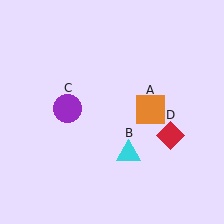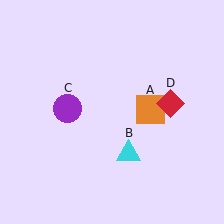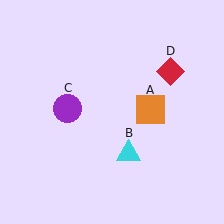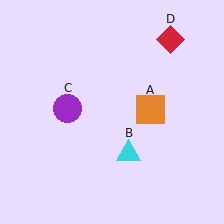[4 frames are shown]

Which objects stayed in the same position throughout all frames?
Orange square (object A) and cyan triangle (object B) and purple circle (object C) remained stationary.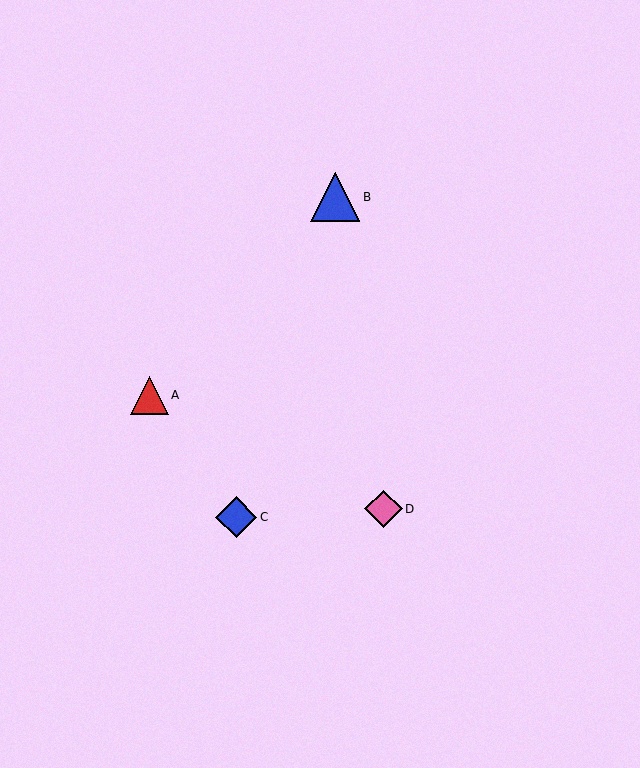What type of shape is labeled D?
Shape D is a pink diamond.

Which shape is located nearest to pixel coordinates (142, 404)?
The red triangle (labeled A) at (149, 395) is nearest to that location.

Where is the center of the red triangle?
The center of the red triangle is at (149, 395).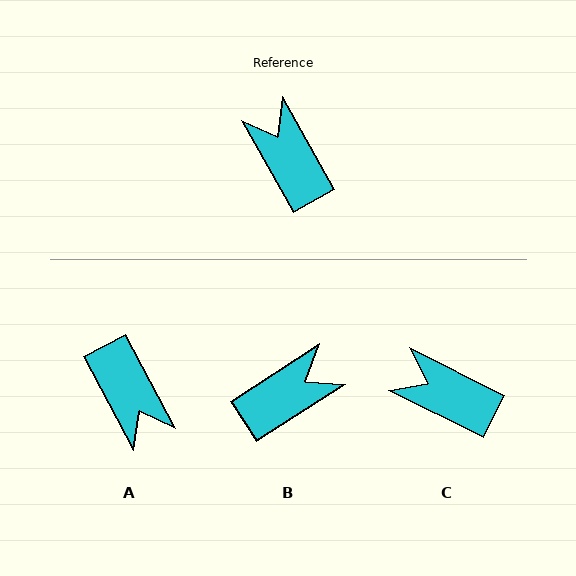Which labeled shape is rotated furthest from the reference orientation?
A, about 178 degrees away.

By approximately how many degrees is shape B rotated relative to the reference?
Approximately 87 degrees clockwise.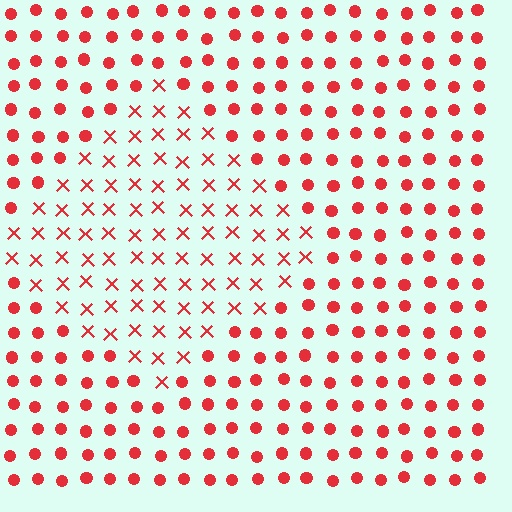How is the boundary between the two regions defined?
The boundary is defined by a change in element shape: X marks inside vs. circles outside. All elements share the same color and spacing.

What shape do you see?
I see a diamond.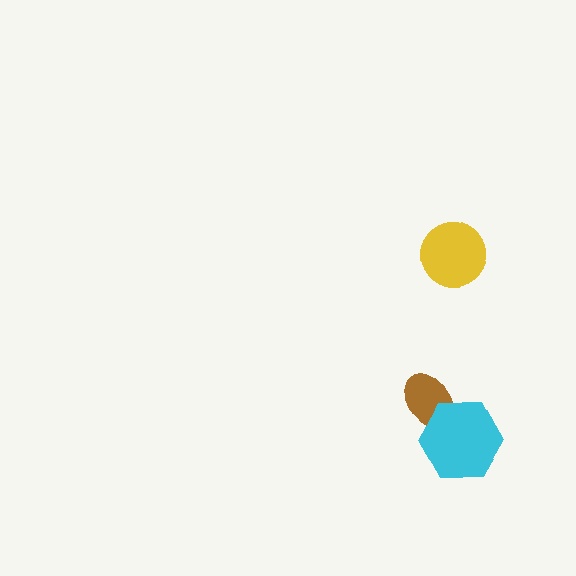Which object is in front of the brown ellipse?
The cyan hexagon is in front of the brown ellipse.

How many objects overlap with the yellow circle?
0 objects overlap with the yellow circle.